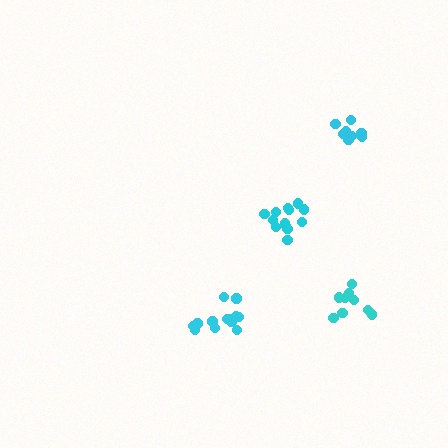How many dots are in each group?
Group 1: 13 dots, Group 2: 8 dots, Group 3: 9 dots, Group 4: 13 dots (43 total).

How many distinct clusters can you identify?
There are 4 distinct clusters.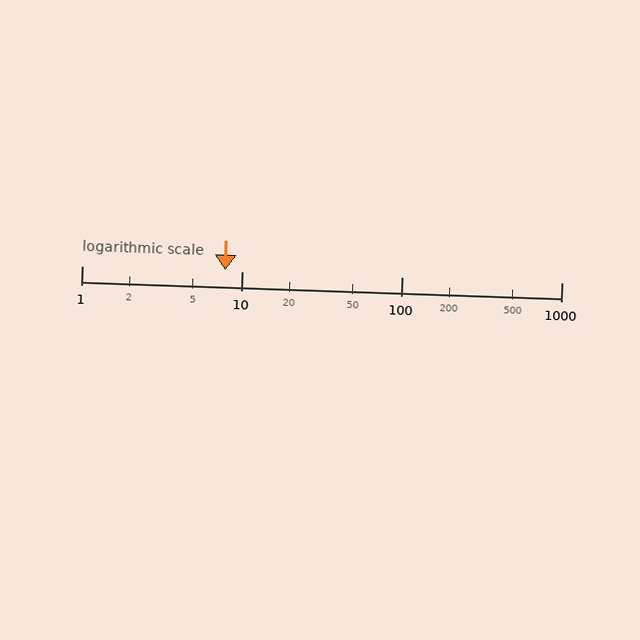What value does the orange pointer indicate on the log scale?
The pointer indicates approximately 7.9.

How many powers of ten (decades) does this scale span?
The scale spans 3 decades, from 1 to 1000.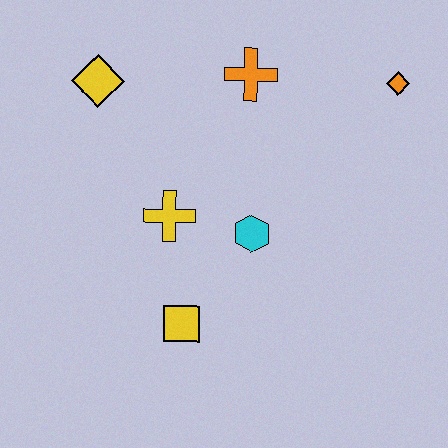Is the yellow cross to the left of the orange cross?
Yes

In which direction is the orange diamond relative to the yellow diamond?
The orange diamond is to the right of the yellow diamond.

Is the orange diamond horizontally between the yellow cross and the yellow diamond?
No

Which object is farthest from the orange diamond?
The yellow square is farthest from the orange diamond.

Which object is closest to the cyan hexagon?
The yellow cross is closest to the cyan hexagon.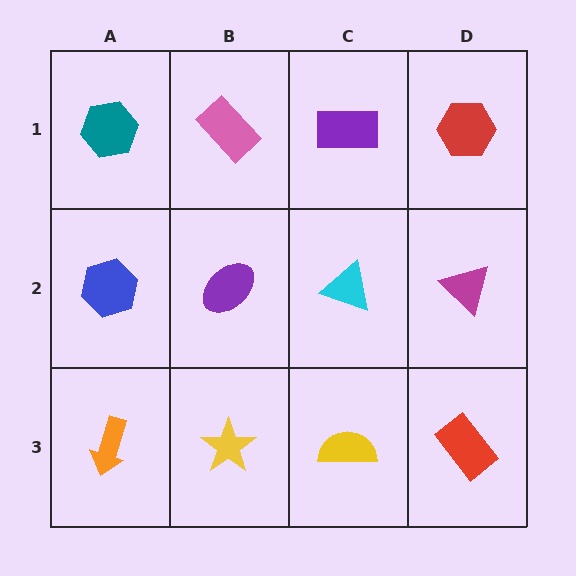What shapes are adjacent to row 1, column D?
A magenta triangle (row 2, column D), a purple rectangle (row 1, column C).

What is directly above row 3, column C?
A cyan triangle.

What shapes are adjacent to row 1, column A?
A blue hexagon (row 2, column A), a pink rectangle (row 1, column B).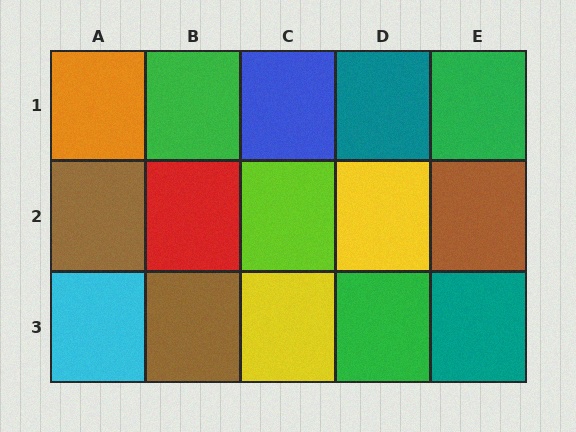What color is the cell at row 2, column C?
Lime.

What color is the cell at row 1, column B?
Green.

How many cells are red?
1 cell is red.